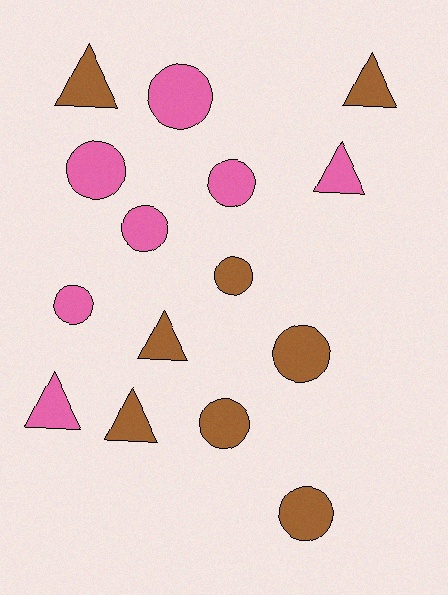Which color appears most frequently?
Brown, with 8 objects.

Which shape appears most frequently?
Circle, with 9 objects.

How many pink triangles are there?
There are 2 pink triangles.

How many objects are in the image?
There are 15 objects.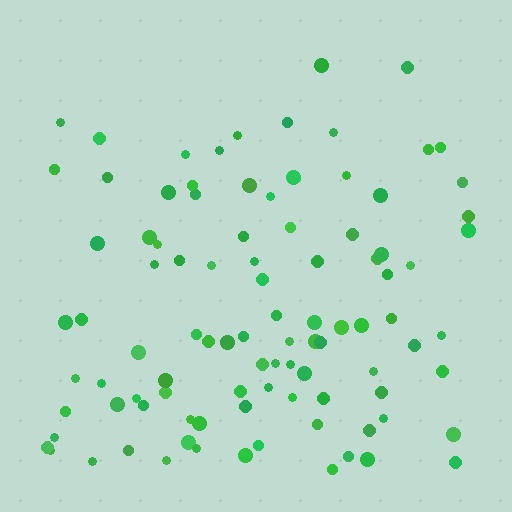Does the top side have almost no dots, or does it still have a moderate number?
Still a moderate number, just noticeably fewer than the bottom.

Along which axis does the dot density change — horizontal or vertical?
Vertical.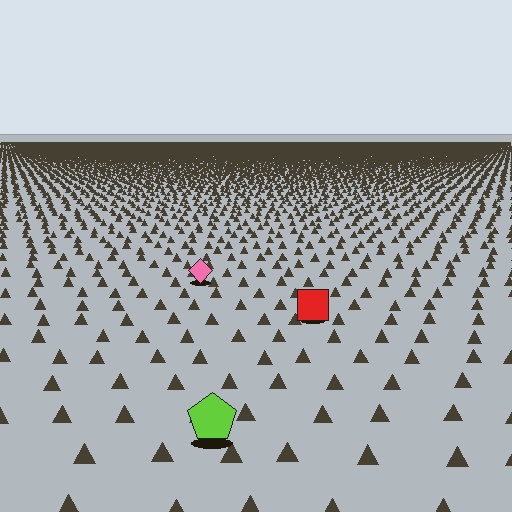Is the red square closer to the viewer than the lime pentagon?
No. The lime pentagon is closer — you can tell from the texture gradient: the ground texture is coarser near it.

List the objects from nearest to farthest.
From nearest to farthest: the lime pentagon, the red square, the pink diamond.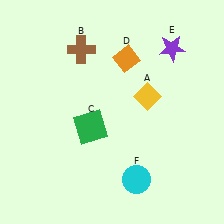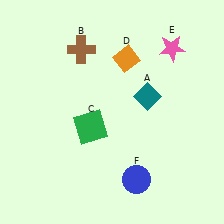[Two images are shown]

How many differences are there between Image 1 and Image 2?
There are 3 differences between the two images.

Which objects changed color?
A changed from yellow to teal. E changed from purple to pink. F changed from cyan to blue.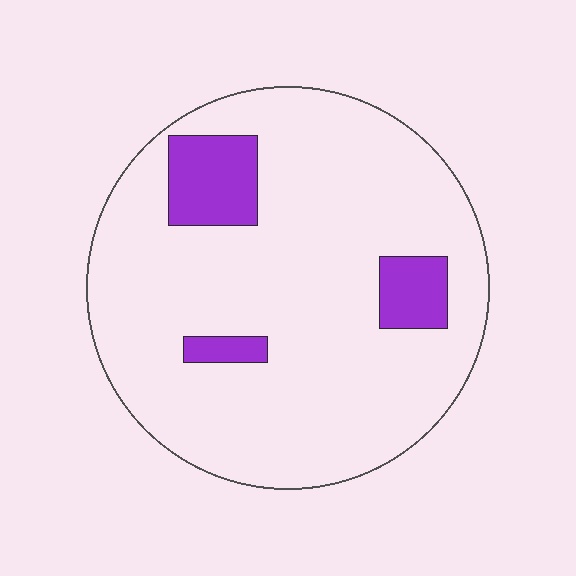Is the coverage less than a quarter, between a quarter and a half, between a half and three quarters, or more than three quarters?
Less than a quarter.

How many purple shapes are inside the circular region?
3.